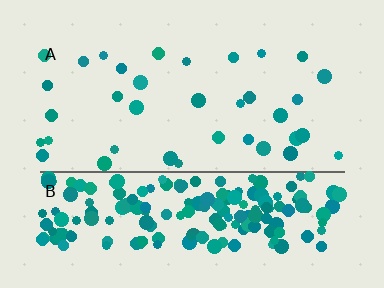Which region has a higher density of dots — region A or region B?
B (the bottom).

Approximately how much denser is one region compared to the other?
Approximately 6.3× — region B over region A.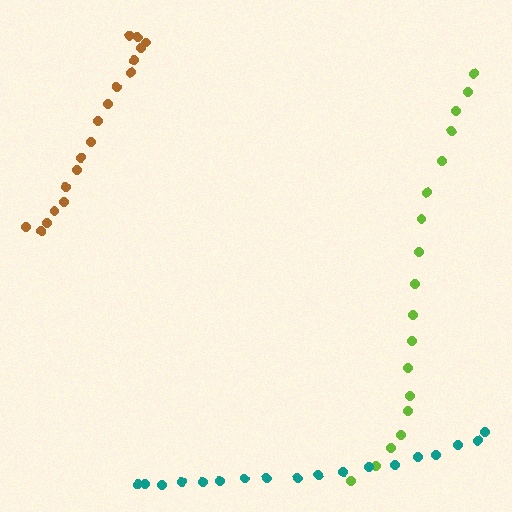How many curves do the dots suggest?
There are 3 distinct paths.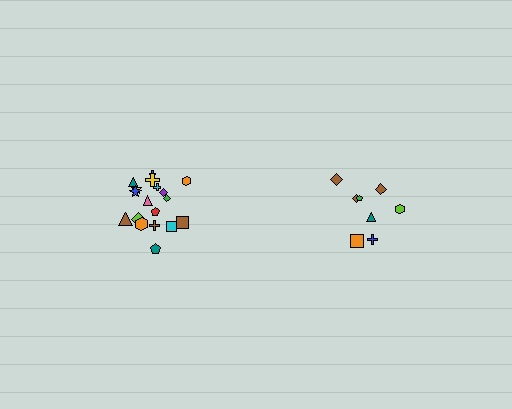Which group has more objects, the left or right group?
The left group.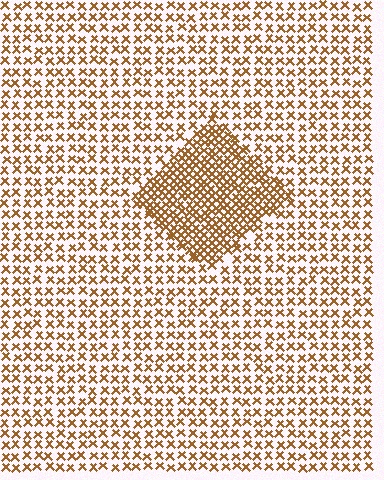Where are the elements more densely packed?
The elements are more densely packed inside the diamond boundary.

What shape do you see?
I see a diamond.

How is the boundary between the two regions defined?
The boundary is defined by a change in element density (approximately 2.0x ratio). All elements are the same color, size, and shape.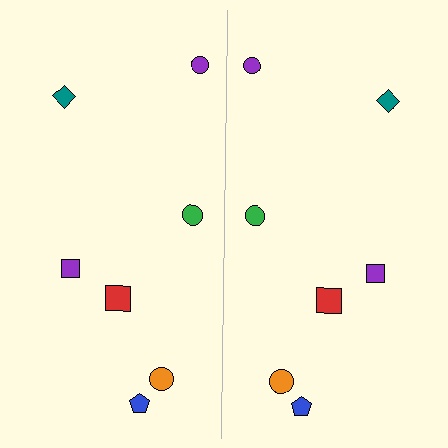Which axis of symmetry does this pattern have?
The pattern has a vertical axis of symmetry running through the center of the image.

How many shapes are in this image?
There are 14 shapes in this image.